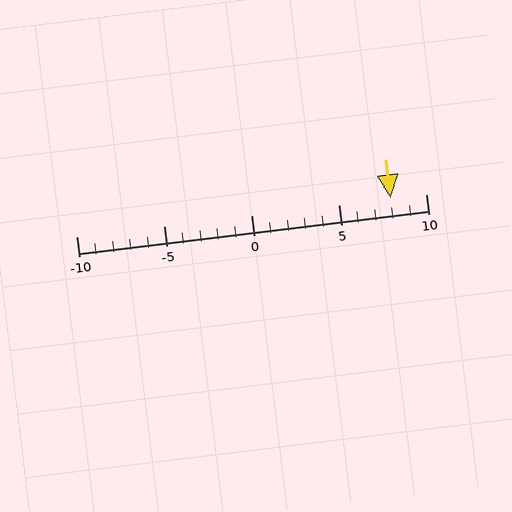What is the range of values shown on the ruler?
The ruler shows values from -10 to 10.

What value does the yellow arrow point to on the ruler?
The yellow arrow points to approximately 8.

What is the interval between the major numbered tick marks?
The major tick marks are spaced 5 units apart.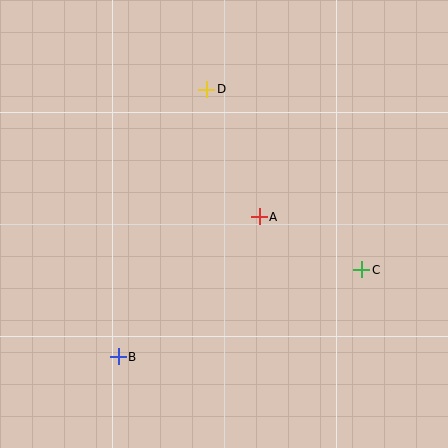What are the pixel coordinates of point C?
Point C is at (362, 270).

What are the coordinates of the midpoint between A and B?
The midpoint between A and B is at (189, 287).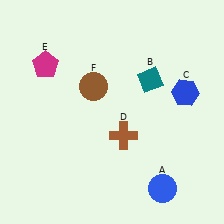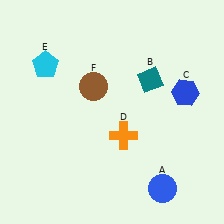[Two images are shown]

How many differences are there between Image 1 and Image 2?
There are 2 differences between the two images.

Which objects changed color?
D changed from brown to orange. E changed from magenta to cyan.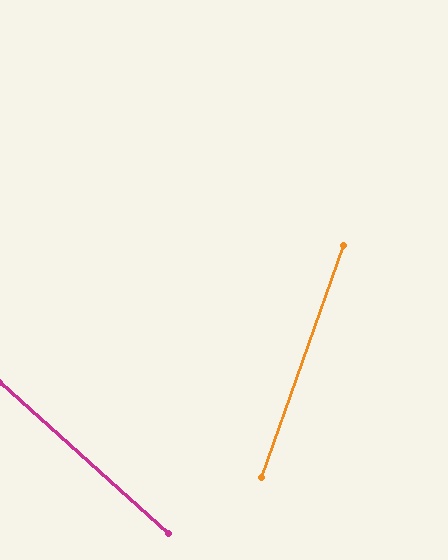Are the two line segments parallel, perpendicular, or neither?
Neither parallel nor perpendicular — they differ by about 68°.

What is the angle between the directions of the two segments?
Approximately 68 degrees.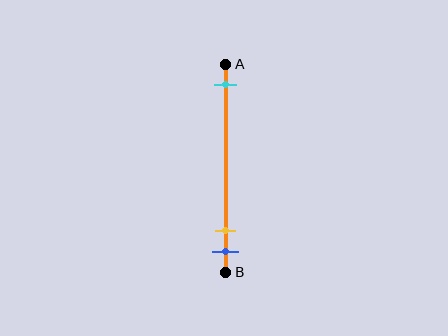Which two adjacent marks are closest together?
The yellow and blue marks are the closest adjacent pair.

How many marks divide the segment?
There are 3 marks dividing the segment.